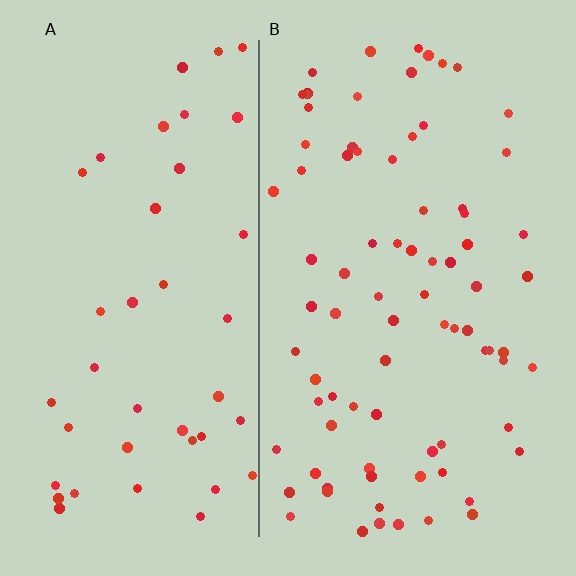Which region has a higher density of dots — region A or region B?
B (the right).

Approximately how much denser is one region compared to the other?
Approximately 1.9× — region B over region A.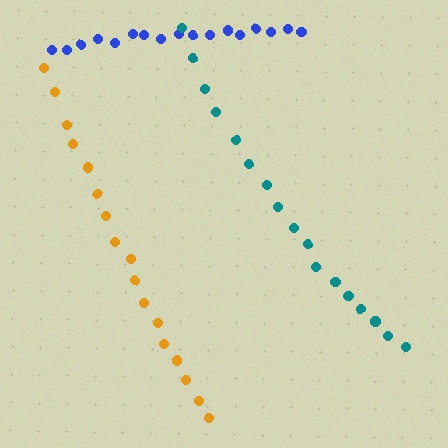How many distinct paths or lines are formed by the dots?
There are 3 distinct paths.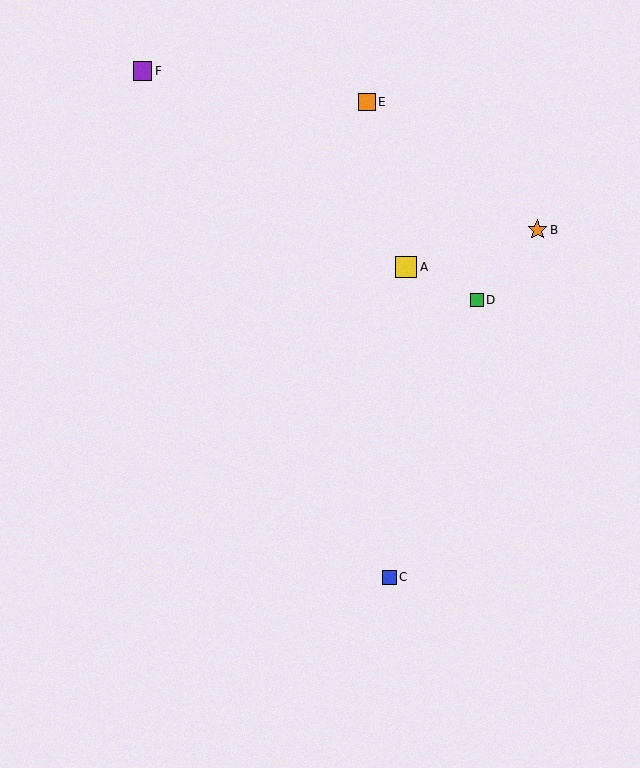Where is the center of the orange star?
The center of the orange star is at (537, 230).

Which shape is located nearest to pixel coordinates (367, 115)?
The orange square (labeled E) at (367, 102) is nearest to that location.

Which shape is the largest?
The yellow square (labeled A) is the largest.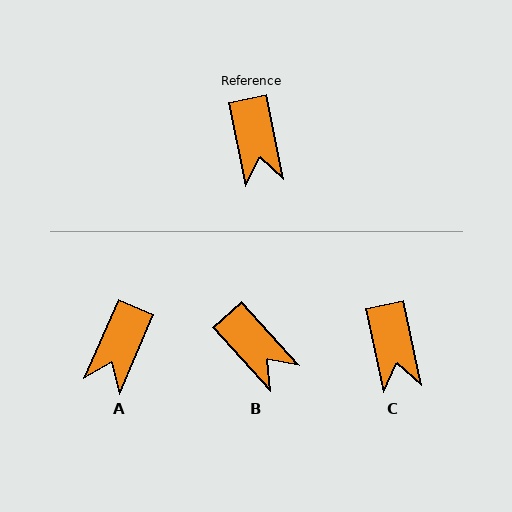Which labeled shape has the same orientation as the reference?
C.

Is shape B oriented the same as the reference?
No, it is off by about 30 degrees.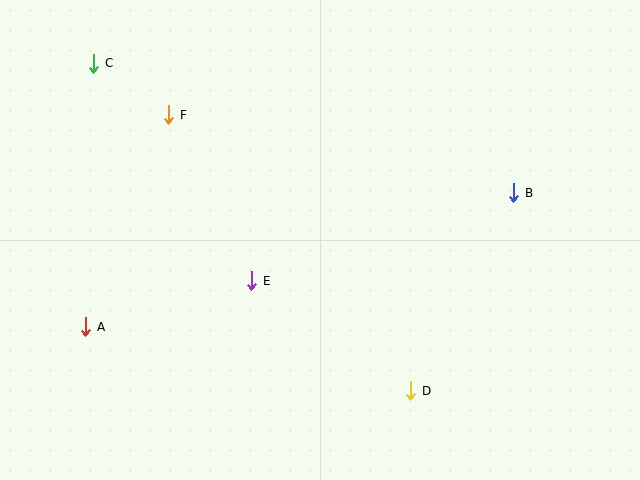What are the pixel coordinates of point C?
Point C is at (94, 63).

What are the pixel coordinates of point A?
Point A is at (86, 327).